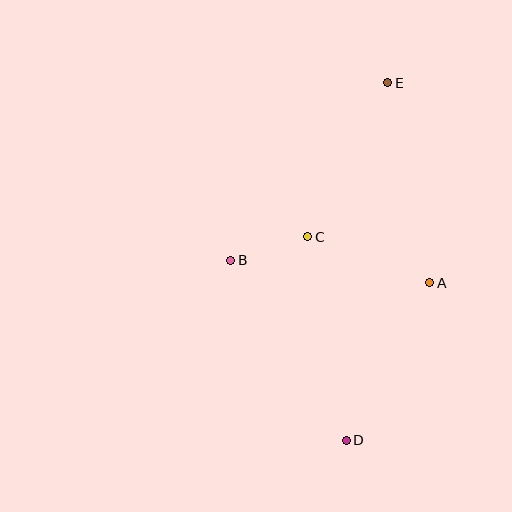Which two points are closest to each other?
Points B and C are closest to each other.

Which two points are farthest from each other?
Points D and E are farthest from each other.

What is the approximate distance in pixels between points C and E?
The distance between C and E is approximately 173 pixels.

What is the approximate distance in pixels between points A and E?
The distance between A and E is approximately 204 pixels.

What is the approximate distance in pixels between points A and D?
The distance between A and D is approximately 178 pixels.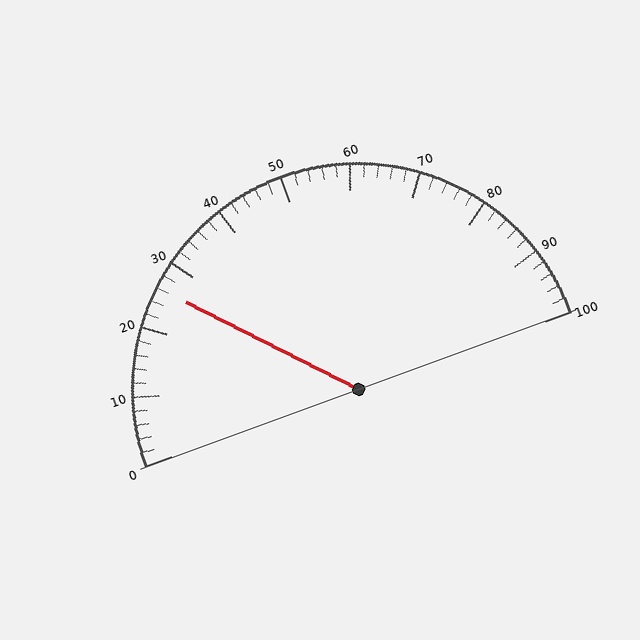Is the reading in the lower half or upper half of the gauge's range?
The reading is in the lower half of the range (0 to 100).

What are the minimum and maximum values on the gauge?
The gauge ranges from 0 to 100.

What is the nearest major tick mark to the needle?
The nearest major tick mark is 30.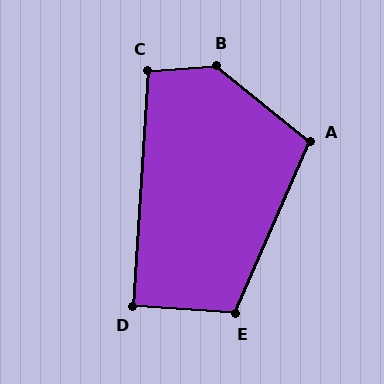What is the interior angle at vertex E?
Approximately 110 degrees (obtuse).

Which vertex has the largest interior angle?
B, at approximately 136 degrees.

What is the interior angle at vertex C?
Approximately 98 degrees (obtuse).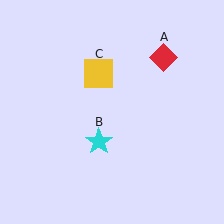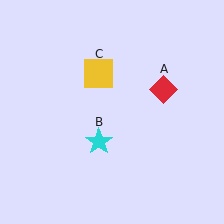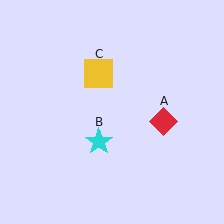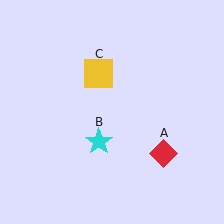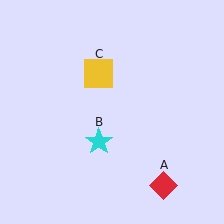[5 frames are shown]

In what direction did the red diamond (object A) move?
The red diamond (object A) moved down.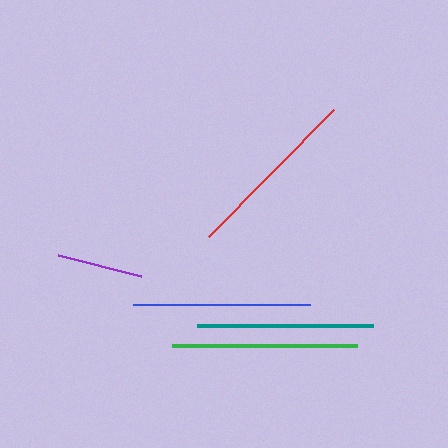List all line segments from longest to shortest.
From longest to shortest: green, red, blue, teal, purple.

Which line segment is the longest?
The green line is the longest at approximately 184 pixels.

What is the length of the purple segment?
The purple segment is approximately 86 pixels long.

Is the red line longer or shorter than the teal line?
The red line is longer than the teal line.